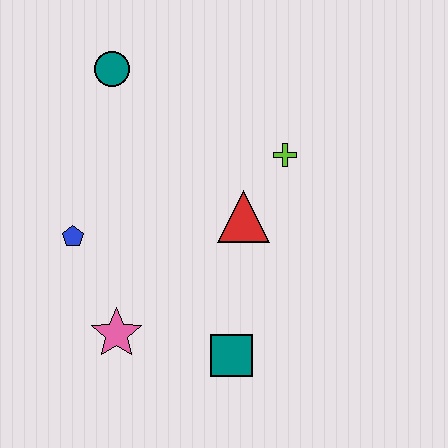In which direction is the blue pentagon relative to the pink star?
The blue pentagon is above the pink star.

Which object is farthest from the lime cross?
The pink star is farthest from the lime cross.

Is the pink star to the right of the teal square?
No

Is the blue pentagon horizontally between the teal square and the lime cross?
No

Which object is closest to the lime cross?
The red triangle is closest to the lime cross.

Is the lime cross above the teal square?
Yes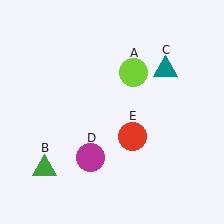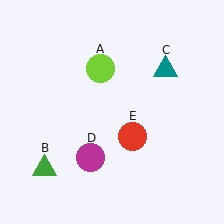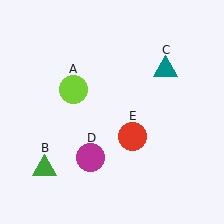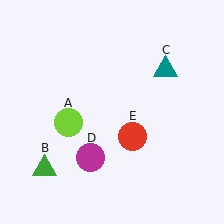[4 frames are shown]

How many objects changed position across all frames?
1 object changed position: lime circle (object A).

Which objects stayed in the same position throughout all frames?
Green triangle (object B) and teal triangle (object C) and magenta circle (object D) and red circle (object E) remained stationary.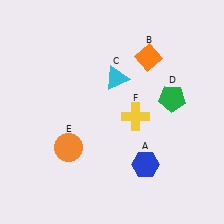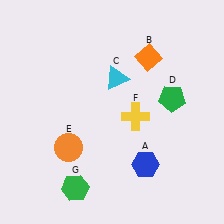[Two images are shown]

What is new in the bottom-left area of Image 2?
A green hexagon (G) was added in the bottom-left area of Image 2.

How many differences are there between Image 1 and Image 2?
There is 1 difference between the two images.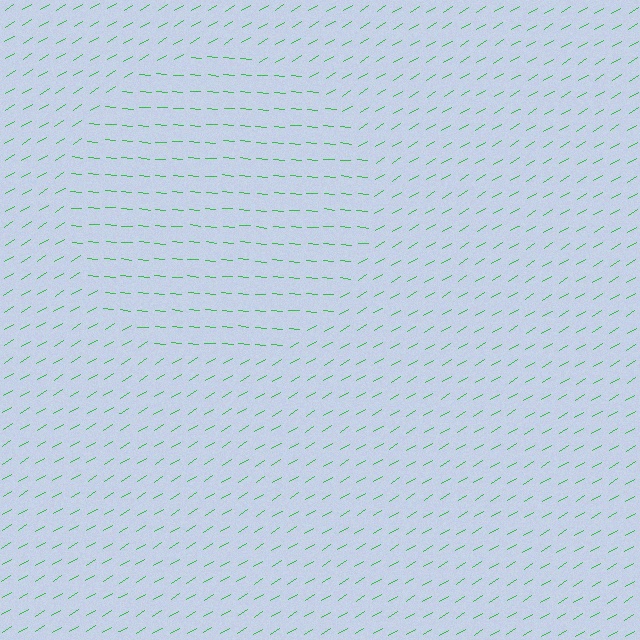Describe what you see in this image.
The image is filled with small green line segments. A circle region in the image has lines oriented differently from the surrounding lines, creating a visible texture boundary.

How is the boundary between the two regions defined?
The boundary is defined purely by a change in line orientation (approximately 36 degrees difference). All lines are the same color and thickness.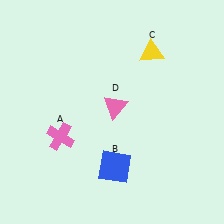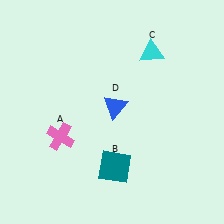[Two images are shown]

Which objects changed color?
B changed from blue to teal. C changed from yellow to cyan. D changed from pink to blue.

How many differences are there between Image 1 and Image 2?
There are 3 differences between the two images.